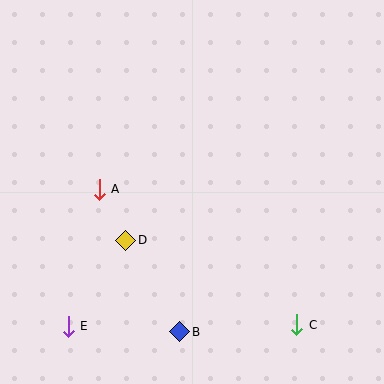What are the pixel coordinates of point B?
Point B is at (180, 332).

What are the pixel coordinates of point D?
Point D is at (126, 240).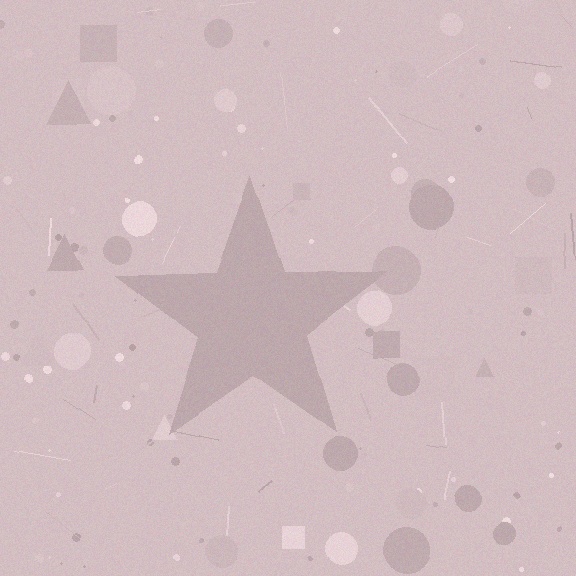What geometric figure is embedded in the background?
A star is embedded in the background.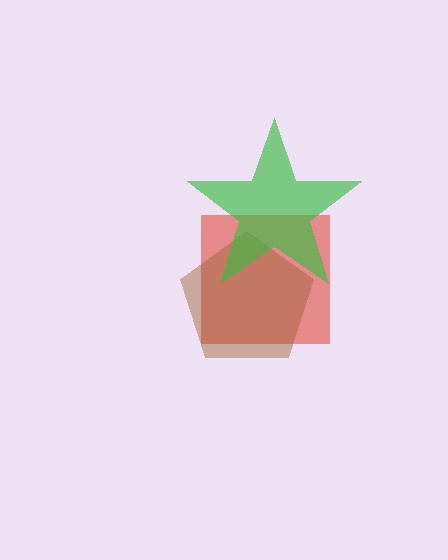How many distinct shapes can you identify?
There are 3 distinct shapes: a red square, a brown pentagon, a green star.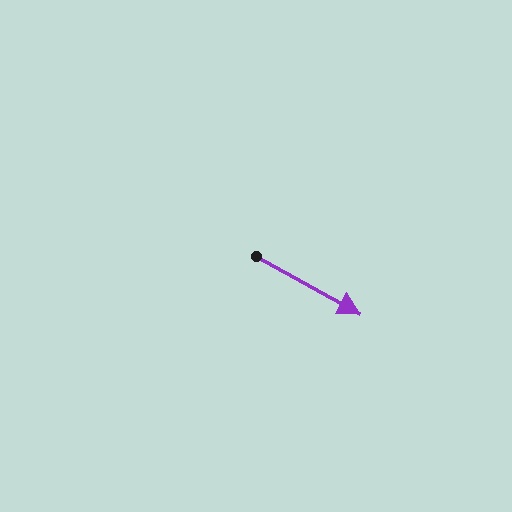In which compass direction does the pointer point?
Southeast.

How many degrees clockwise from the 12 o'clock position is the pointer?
Approximately 119 degrees.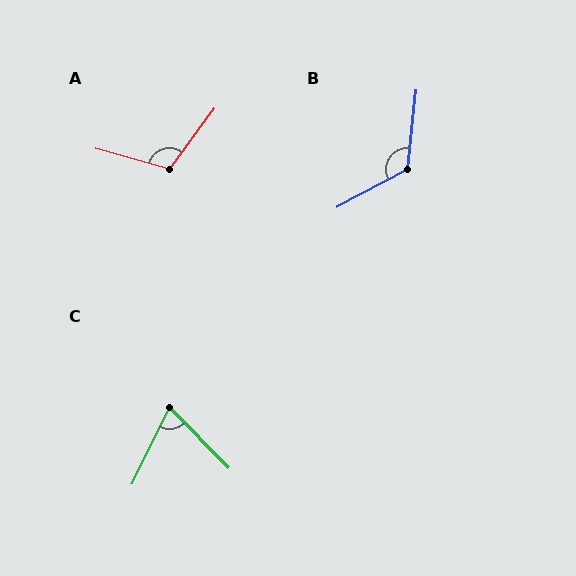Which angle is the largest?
B, at approximately 125 degrees.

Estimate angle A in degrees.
Approximately 111 degrees.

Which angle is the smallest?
C, at approximately 70 degrees.